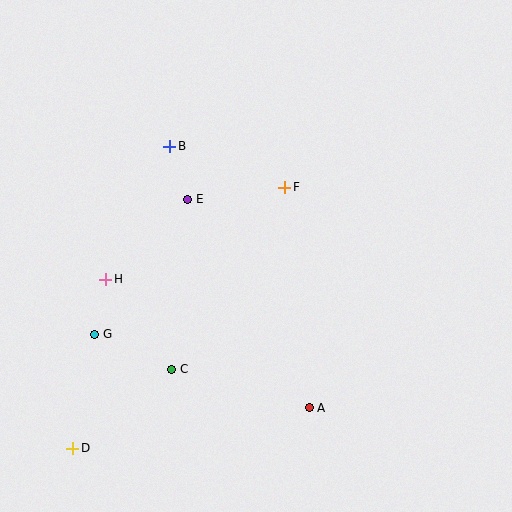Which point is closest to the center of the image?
Point F at (285, 187) is closest to the center.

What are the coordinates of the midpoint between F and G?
The midpoint between F and G is at (190, 261).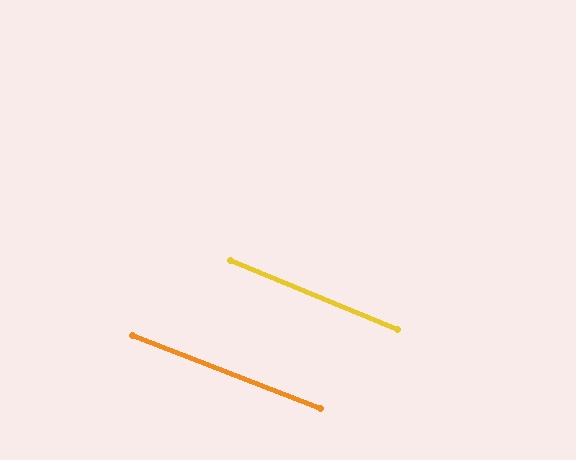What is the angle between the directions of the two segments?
Approximately 1 degree.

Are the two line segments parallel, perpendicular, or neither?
Parallel — their directions differ by only 1.3°.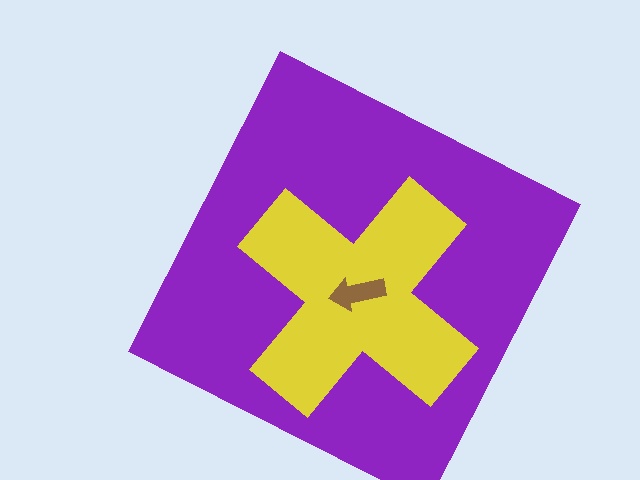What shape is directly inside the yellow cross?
The brown arrow.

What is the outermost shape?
The purple square.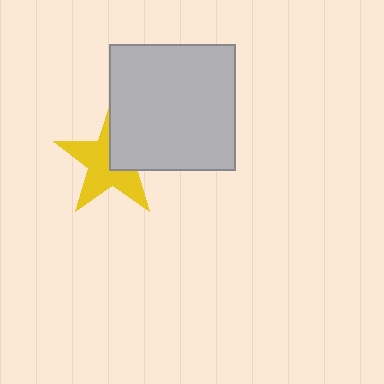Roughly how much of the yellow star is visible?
About half of it is visible (roughly 62%).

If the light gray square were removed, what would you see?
You would see the complete yellow star.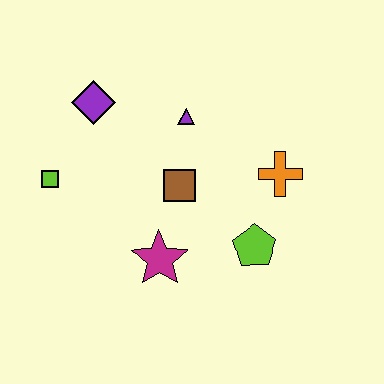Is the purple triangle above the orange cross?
Yes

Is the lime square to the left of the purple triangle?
Yes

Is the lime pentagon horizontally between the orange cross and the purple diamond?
Yes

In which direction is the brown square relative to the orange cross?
The brown square is to the left of the orange cross.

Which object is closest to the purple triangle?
The brown square is closest to the purple triangle.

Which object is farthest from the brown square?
The lime square is farthest from the brown square.